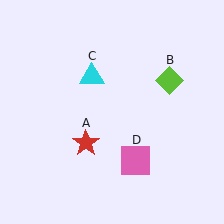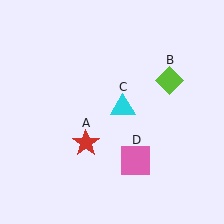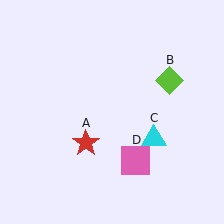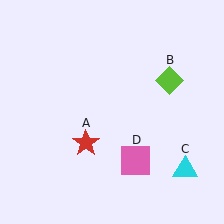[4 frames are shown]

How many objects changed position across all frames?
1 object changed position: cyan triangle (object C).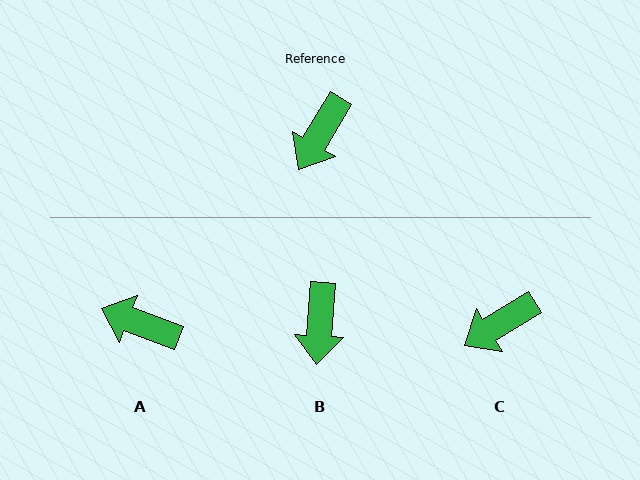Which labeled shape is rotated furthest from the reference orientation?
A, about 80 degrees away.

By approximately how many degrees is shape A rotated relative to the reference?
Approximately 80 degrees clockwise.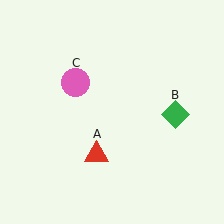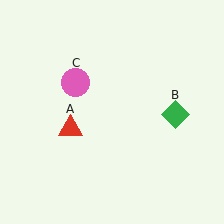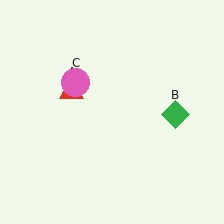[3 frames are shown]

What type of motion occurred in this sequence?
The red triangle (object A) rotated clockwise around the center of the scene.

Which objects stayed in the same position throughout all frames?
Green diamond (object B) and pink circle (object C) remained stationary.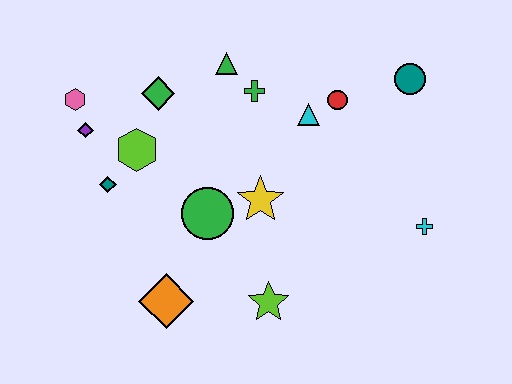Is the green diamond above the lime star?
Yes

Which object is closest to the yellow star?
The green circle is closest to the yellow star.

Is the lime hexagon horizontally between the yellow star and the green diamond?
No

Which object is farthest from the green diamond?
The cyan cross is farthest from the green diamond.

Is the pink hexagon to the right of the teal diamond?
No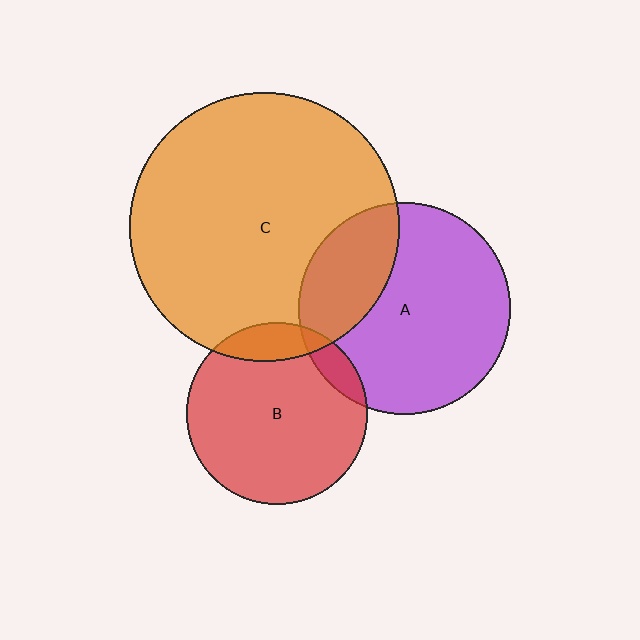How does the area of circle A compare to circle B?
Approximately 1.4 times.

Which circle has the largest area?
Circle C (orange).